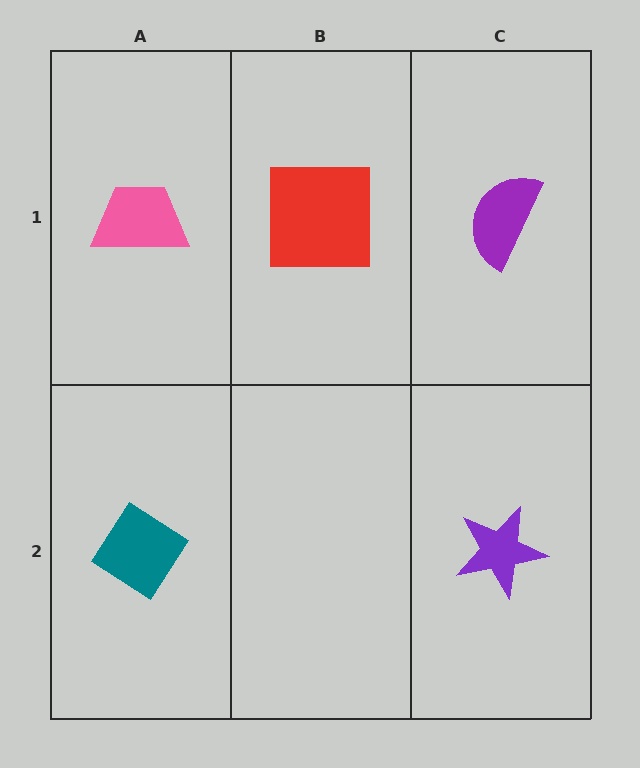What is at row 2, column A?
A teal diamond.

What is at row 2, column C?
A purple star.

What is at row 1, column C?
A purple semicircle.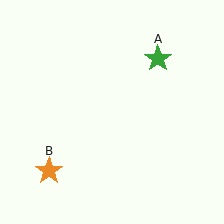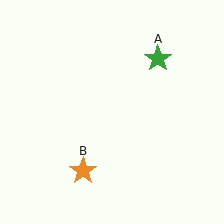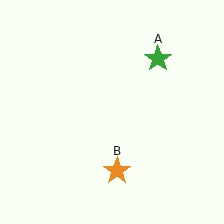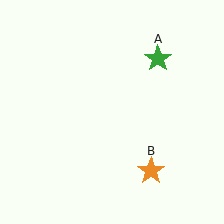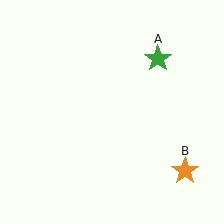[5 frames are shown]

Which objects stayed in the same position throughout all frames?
Green star (object A) remained stationary.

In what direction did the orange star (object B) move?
The orange star (object B) moved right.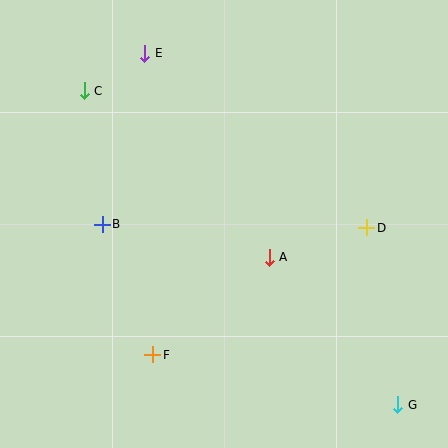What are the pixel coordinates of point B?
Point B is at (102, 224).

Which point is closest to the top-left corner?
Point C is closest to the top-left corner.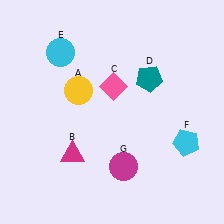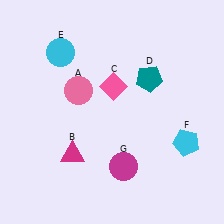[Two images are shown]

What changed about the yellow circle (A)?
In Image 1, A is yellow. In Image 2, it changed to pink.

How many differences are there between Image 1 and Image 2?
There is 1 difference between the two images.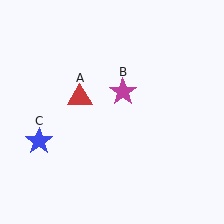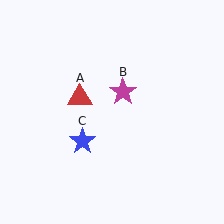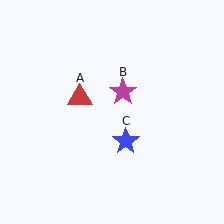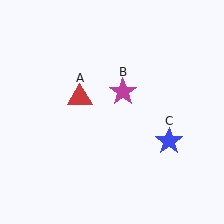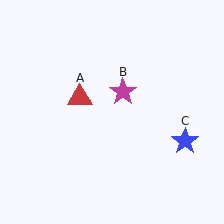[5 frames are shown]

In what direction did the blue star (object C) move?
The blue star (object C) moved right.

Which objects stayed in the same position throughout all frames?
Red triangle (object A) and magenta star (object B) remained stationary.